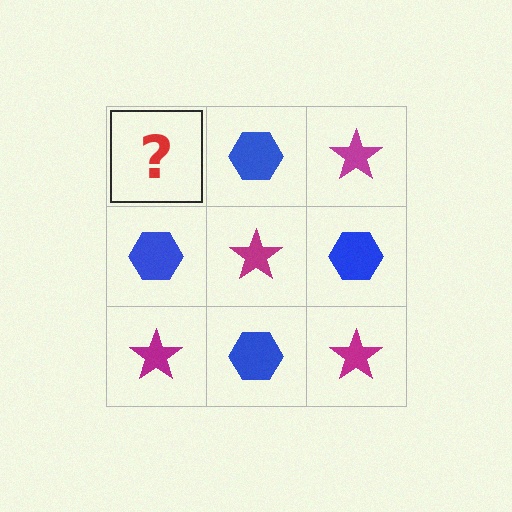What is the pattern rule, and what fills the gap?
The rule is that it alternates magenta star and blue hexagon in a checkerboard pattern. The gap should be filled with a magenta star.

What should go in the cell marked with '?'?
The missing cell should contain a magenta star.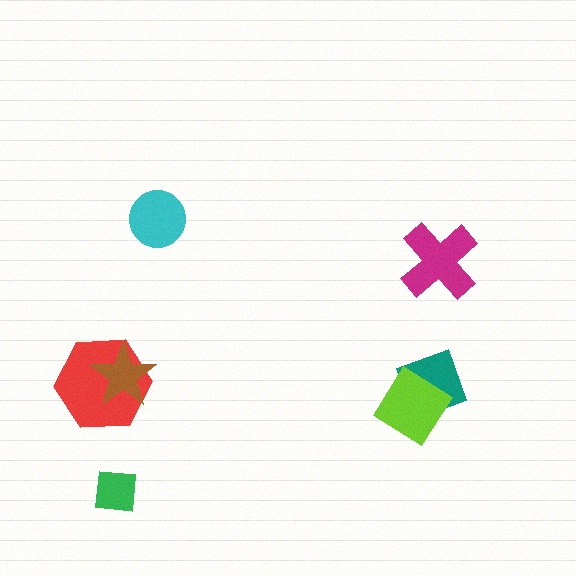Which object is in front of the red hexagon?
The brown star is in front of the red hexagon.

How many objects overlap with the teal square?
1 object overlaps with the teal square.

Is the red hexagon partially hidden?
Yes, it is partially covered by another shape.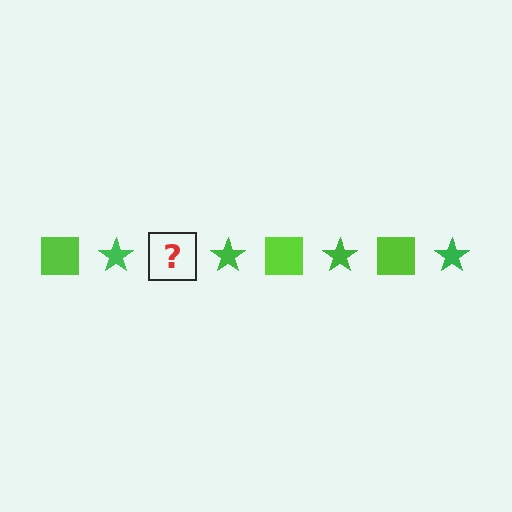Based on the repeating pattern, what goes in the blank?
The blank should be a lime square.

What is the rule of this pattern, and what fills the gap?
The rule is that the pattern alternates between lime square and green star. The gap should be filled with a lime square.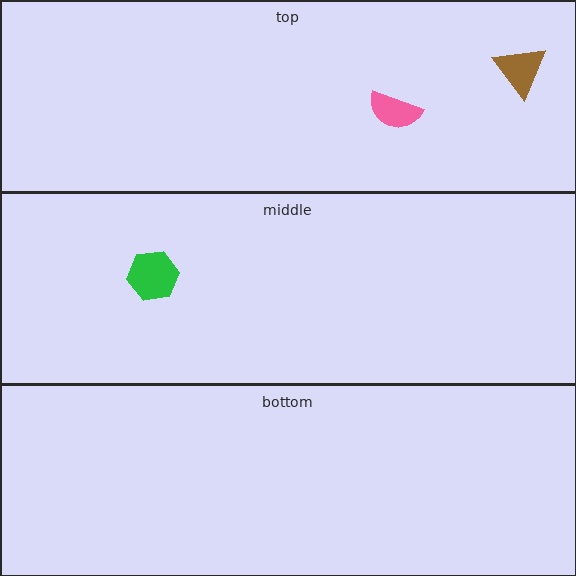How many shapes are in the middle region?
1.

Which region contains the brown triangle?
The top region.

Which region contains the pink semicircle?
The top region.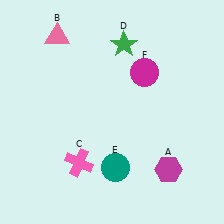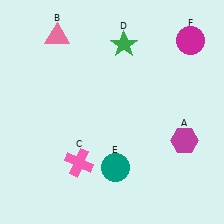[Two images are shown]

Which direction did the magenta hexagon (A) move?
The magenta hexagon (A) moved up.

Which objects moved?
The objects that moved are: the magenta hexagon (A), the magenta circle (F).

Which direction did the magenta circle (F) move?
The magenta circle (F) moved right.